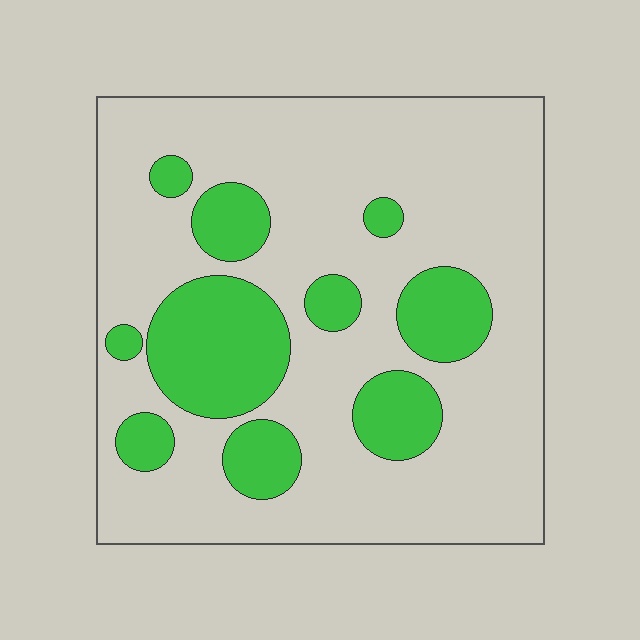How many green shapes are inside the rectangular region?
10.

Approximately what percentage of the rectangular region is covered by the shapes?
Approximately 25%.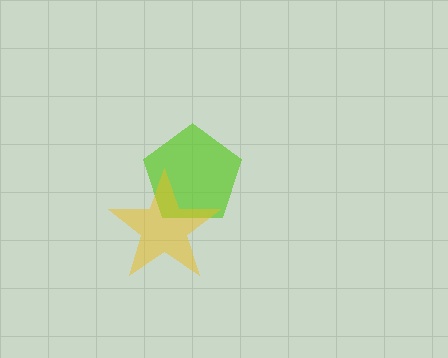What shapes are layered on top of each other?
The layered shapes are: a lime pentagon, a yellow star.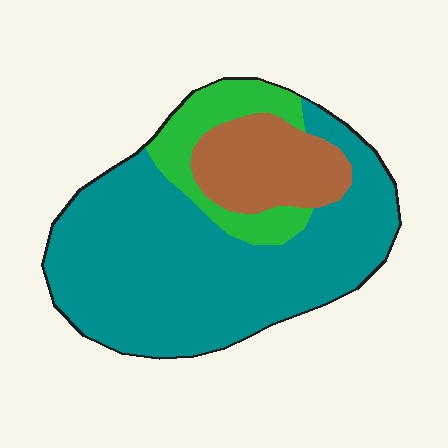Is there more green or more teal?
Teal.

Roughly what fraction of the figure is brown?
Brown takes up about one sixth (1/6) of the figure.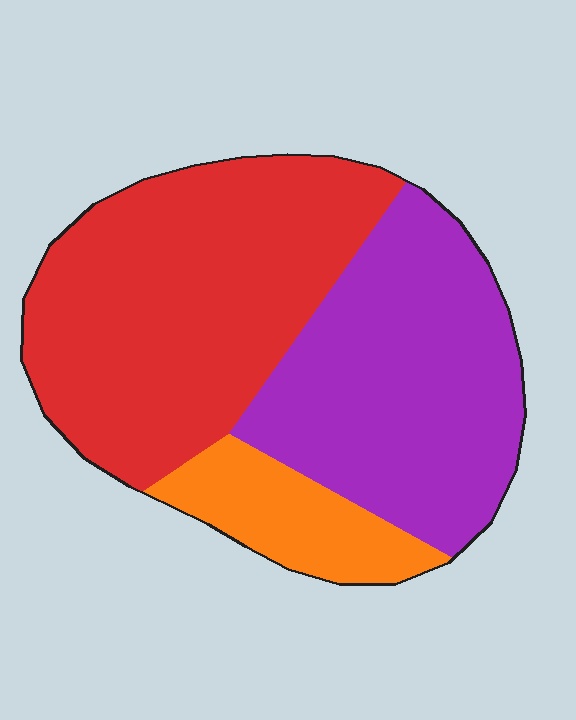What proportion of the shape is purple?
Purple covers roughly 40% of the shape.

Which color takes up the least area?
Orange, at roughly 15%.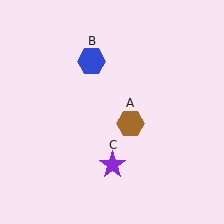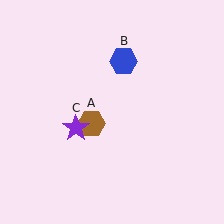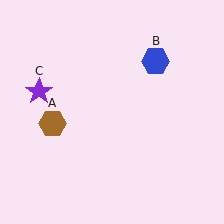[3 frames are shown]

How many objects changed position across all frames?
3 objects changed position: brown hexagon (object A), blue hexagon (object B), purple star (object C).